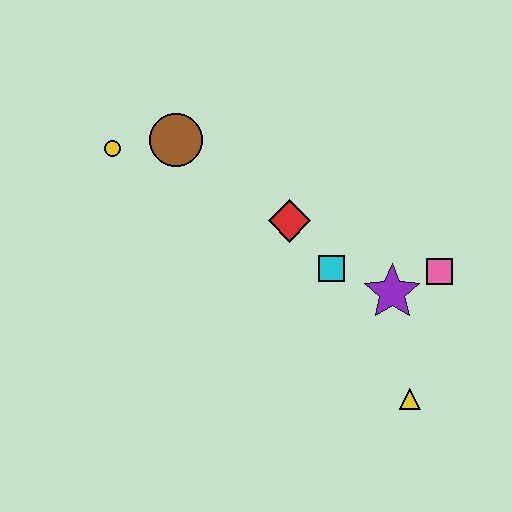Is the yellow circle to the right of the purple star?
No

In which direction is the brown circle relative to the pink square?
The brown circle is to the left of the pink square.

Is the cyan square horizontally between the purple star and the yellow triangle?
No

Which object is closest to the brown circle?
The yellow circle is closest to the brown circle.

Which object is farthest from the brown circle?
The yellow triangle is farthest from the brown circle.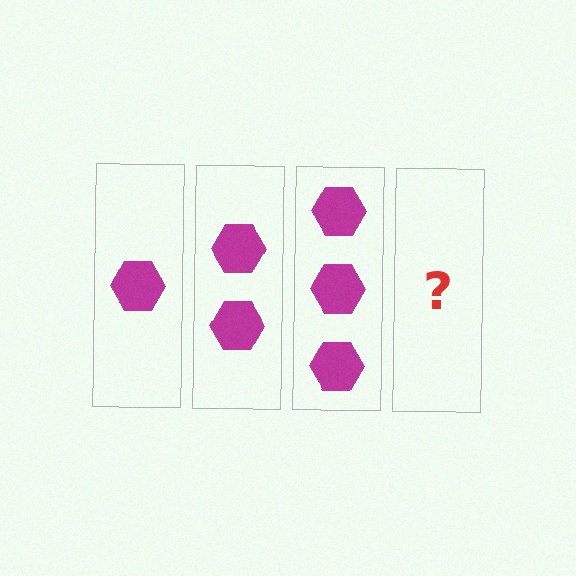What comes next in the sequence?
The next element should be 4 hexagons.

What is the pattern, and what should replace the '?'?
The pattern is that each step adds one more hexagon. The '?' should be 4 hexagons.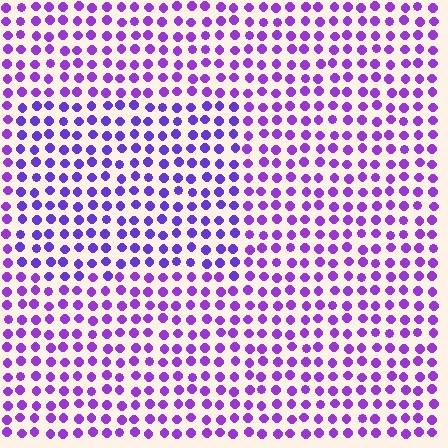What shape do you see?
I see a rectangle.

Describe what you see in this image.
The image is filled with small purple elements in a uniform arrangement. A rectangle-shaped region is visible where the elements are tinted to a slightly different hue, forming a subtle color boundary.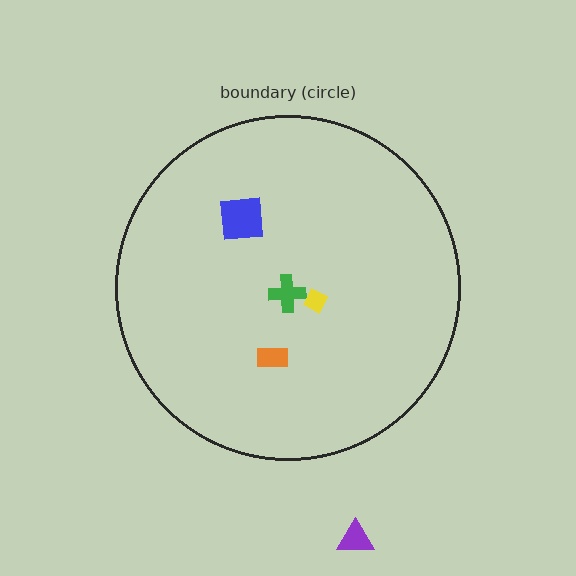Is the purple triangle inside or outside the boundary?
Outside.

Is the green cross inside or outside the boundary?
Inside.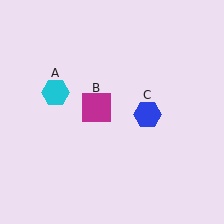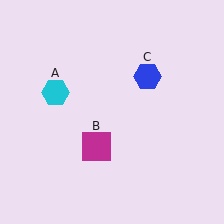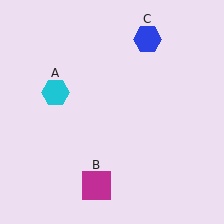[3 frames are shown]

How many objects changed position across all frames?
2 objects changed position: magenta square (object B), blue hexagon (object C).